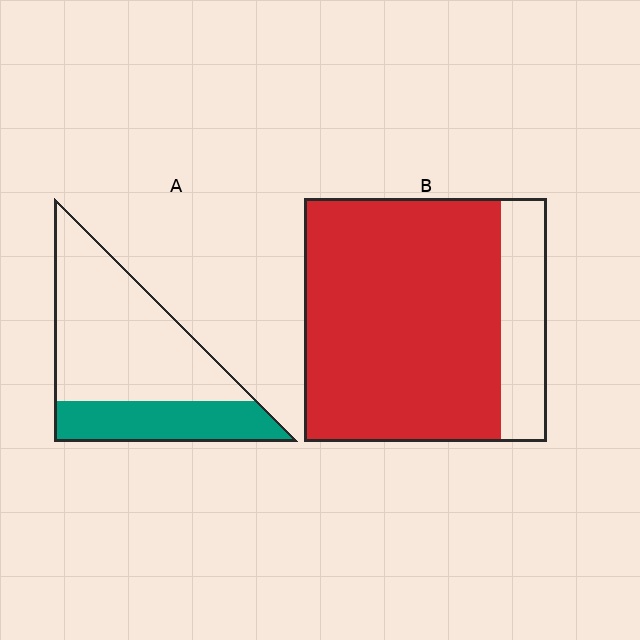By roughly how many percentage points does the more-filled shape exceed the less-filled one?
By roughly 50 percentage points (B over A).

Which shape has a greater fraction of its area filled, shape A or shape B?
Shape B.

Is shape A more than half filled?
No.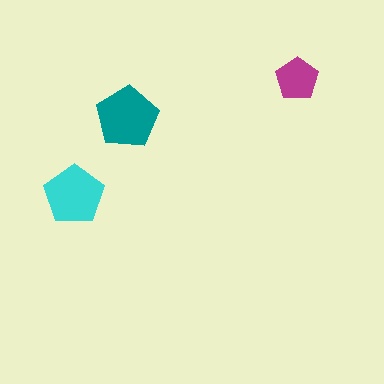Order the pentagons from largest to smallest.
the teal one, the cyan one, the magenta one.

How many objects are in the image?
There are 3 objects in the image.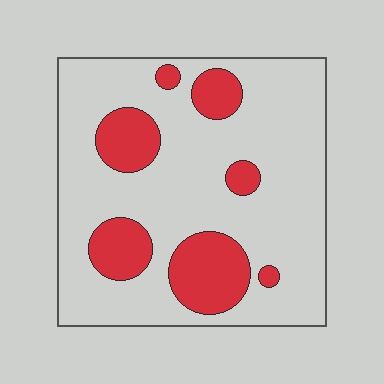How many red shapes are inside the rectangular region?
7.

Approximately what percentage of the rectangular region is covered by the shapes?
Approximately 20%.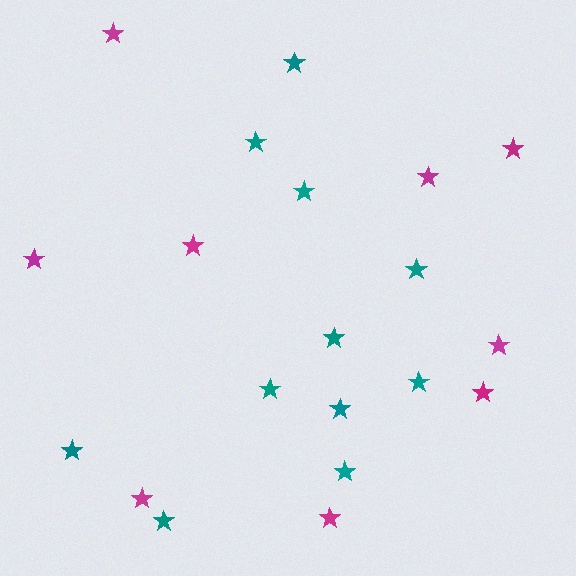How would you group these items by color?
There are 2 groups: one group of teal stars (11) and one group of magenta stars (9).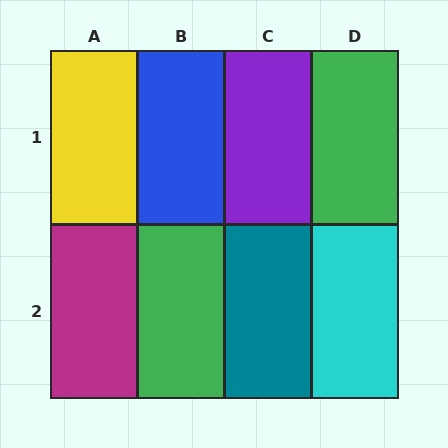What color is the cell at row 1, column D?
Green.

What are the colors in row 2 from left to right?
Magenta, green, teal, cyan.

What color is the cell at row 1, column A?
Yellow.